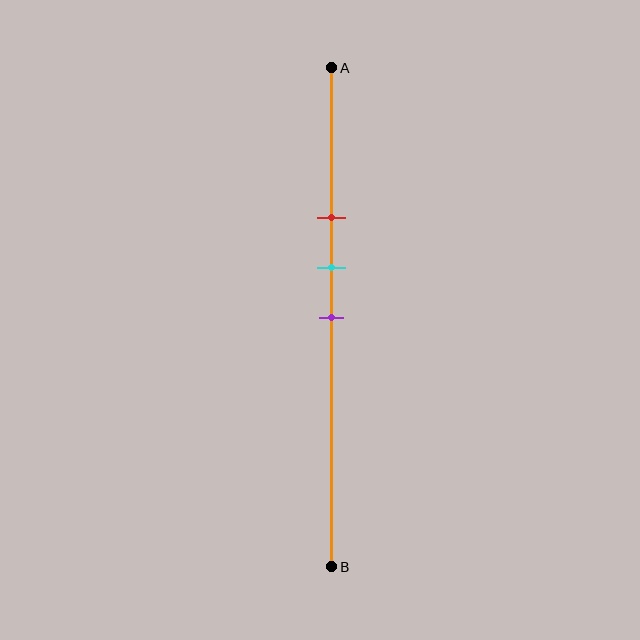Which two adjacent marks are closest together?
The cyan and purple marks are the closest adjacent pair.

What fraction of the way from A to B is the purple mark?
The purple mark is approximately 50% (0.5) of the way from A to B.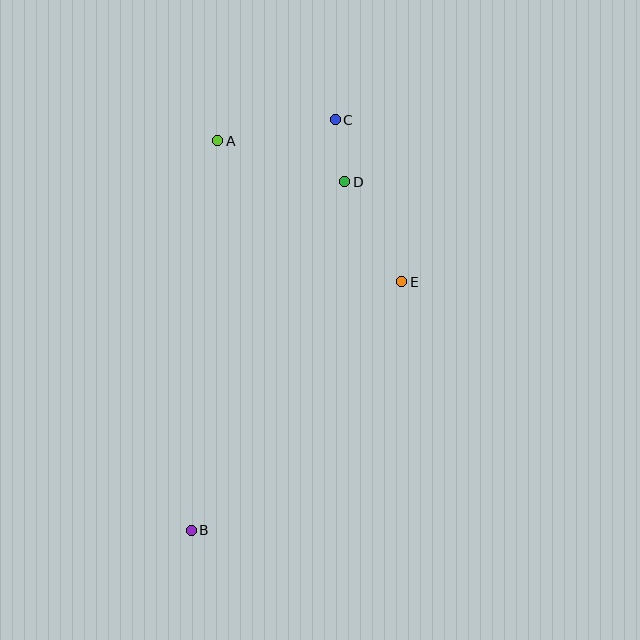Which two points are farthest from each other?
Points B and C are farthest from each other.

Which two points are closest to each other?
Points C and D are closest to each other.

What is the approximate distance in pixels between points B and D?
The distance between B and D is approximately 381 pixels.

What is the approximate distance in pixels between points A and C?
The distance between A and C is approximately 119 pixels.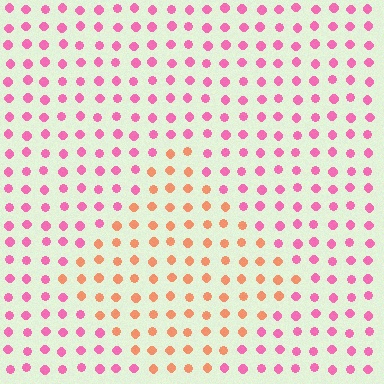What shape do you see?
I see a diamond.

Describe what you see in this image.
The image is filled with small pink elements in a uniform arrangement. A diamond-shaped region is visible where the elements are tinted to a slightly different hue, forming a subtle color boundary.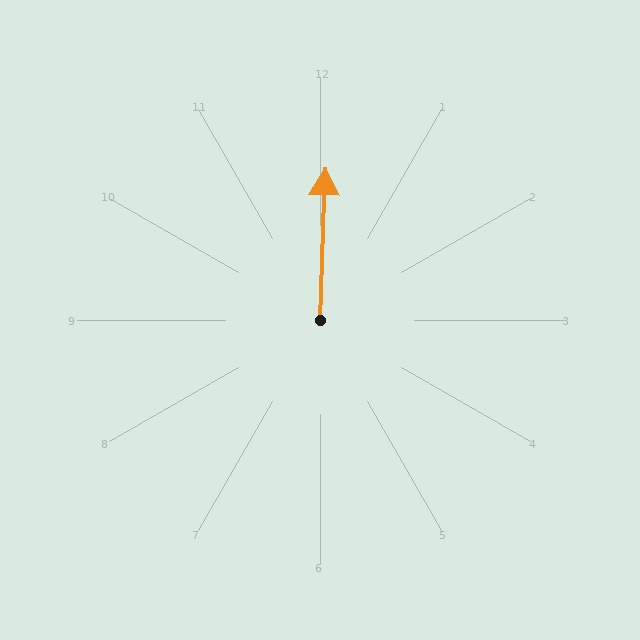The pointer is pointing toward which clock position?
Roughly 12 o'clock.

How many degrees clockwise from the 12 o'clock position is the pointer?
Approximately 2 degrees.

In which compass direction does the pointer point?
North.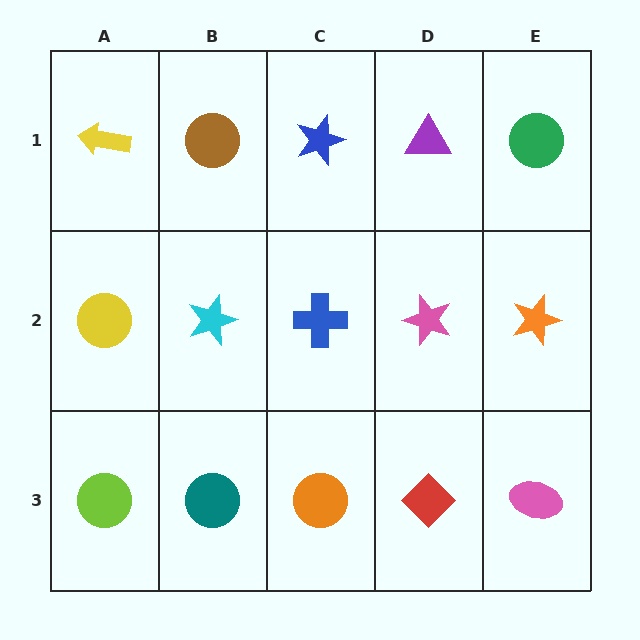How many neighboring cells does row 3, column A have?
2.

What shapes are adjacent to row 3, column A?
A yellow circle (row 2, column A), a teal circle (row 3, column B).